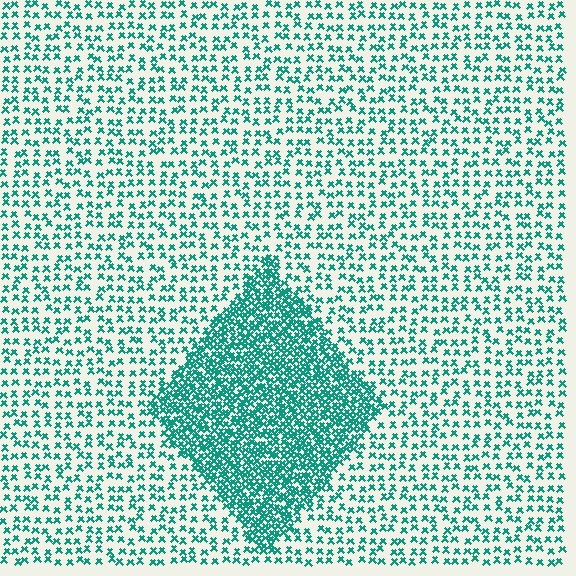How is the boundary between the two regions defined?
The boundary is defined by a change in element density (approximately 2.7x ratio). All elements are the same color, size, and shape.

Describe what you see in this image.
The image contains small teal elements arranged at two different densities. A diamond-shaped region is visible where the elements are more densely packed than the surrounding area.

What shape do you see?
I see a diamond.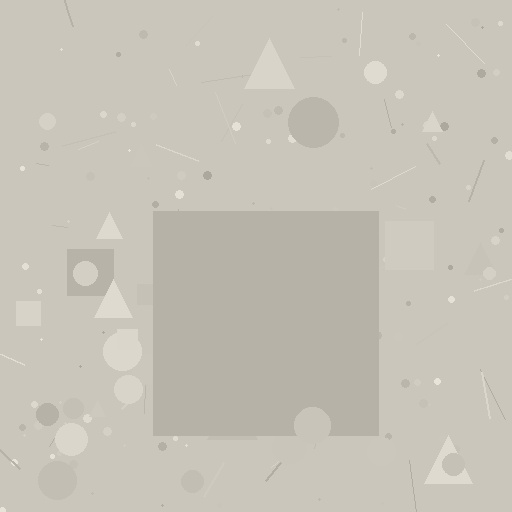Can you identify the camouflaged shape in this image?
The camouflaged shape is a square.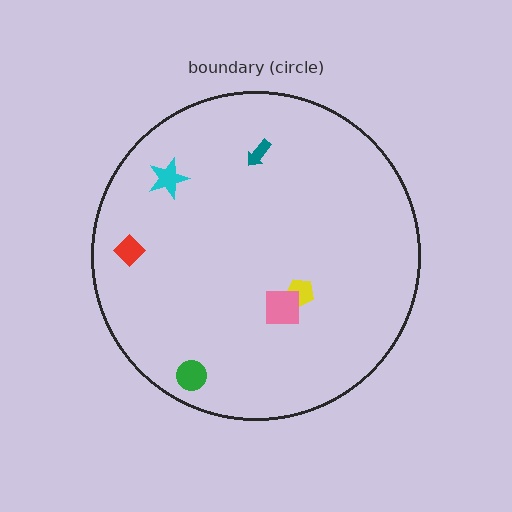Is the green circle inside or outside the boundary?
Inside.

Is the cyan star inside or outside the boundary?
Inside.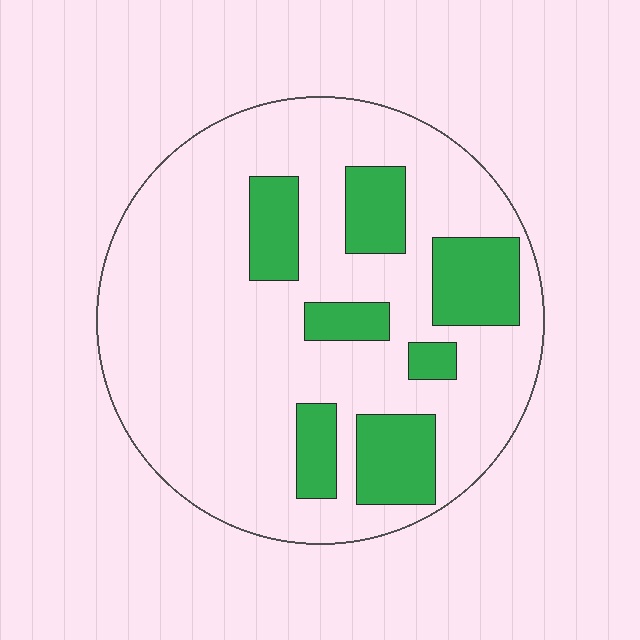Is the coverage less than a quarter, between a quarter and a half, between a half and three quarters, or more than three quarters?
Less than a quarter.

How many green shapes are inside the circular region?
7.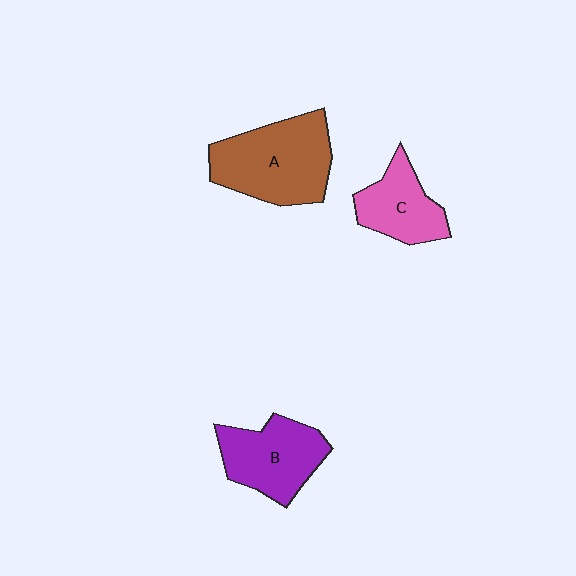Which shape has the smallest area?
Shape C (pink).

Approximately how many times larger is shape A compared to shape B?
Approximately 1.3 times.